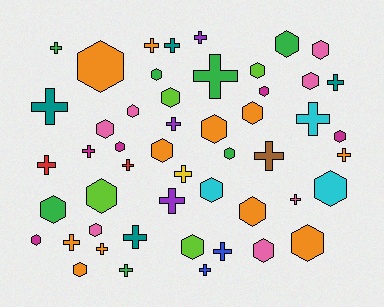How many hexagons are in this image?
There are 27 hexagons.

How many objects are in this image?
There are 50 objects.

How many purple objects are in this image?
There are 3 purple objects.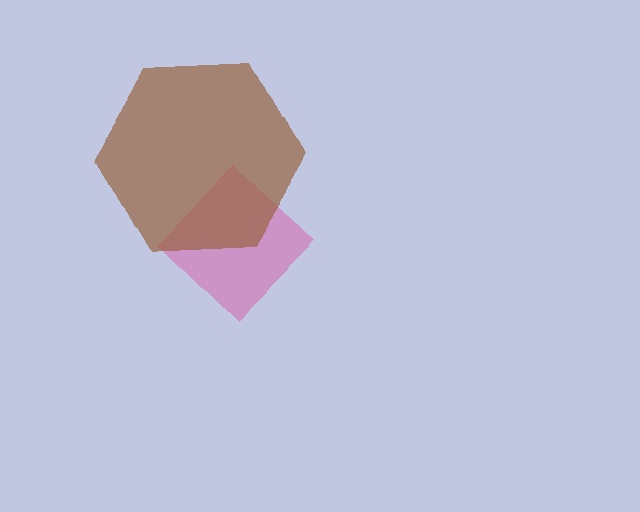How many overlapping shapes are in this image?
There are 2 overlapping shapes in the image.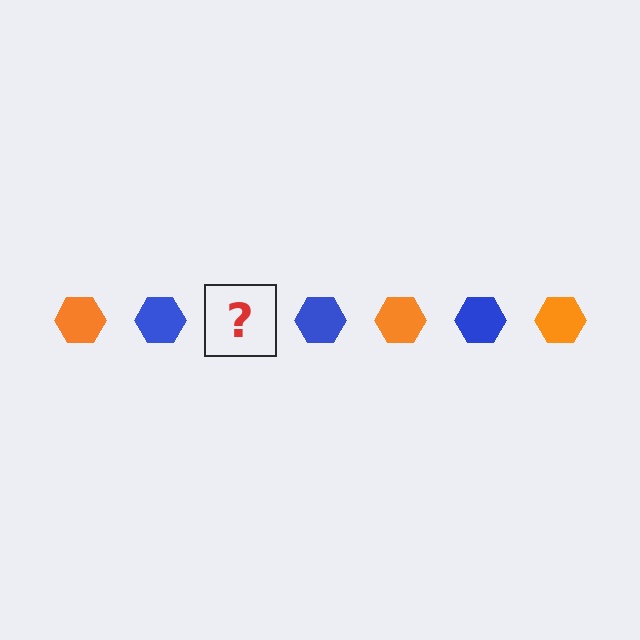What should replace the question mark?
The question mark should be replaced with an orange hexagon.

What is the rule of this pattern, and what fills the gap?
The rule is that the pattern cycles through orange, blue hexagons. The gap should be filled with an orange hexagon.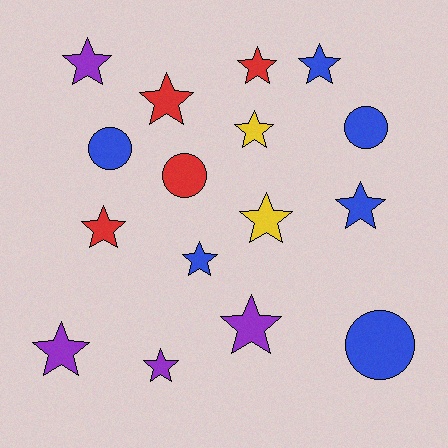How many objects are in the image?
There are 16 objects.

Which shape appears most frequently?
Star, with 12 objects.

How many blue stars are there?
There are 3 blue stars.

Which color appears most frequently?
Blue, with 6 objects.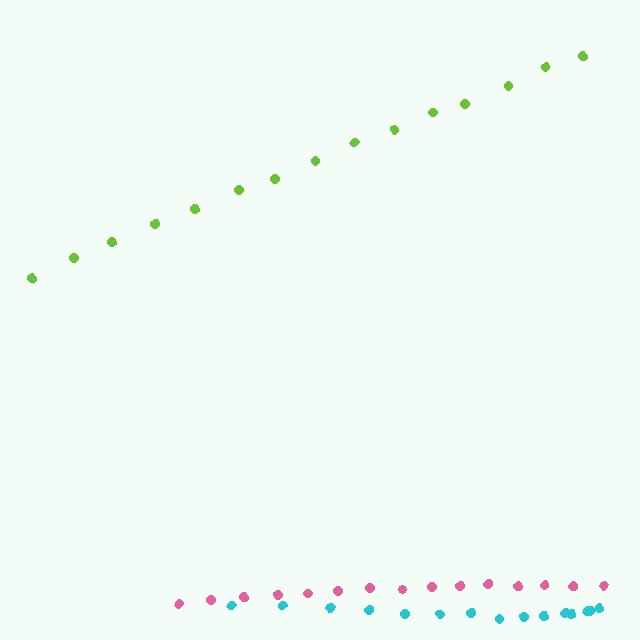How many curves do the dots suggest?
There are 3 distinct paths.